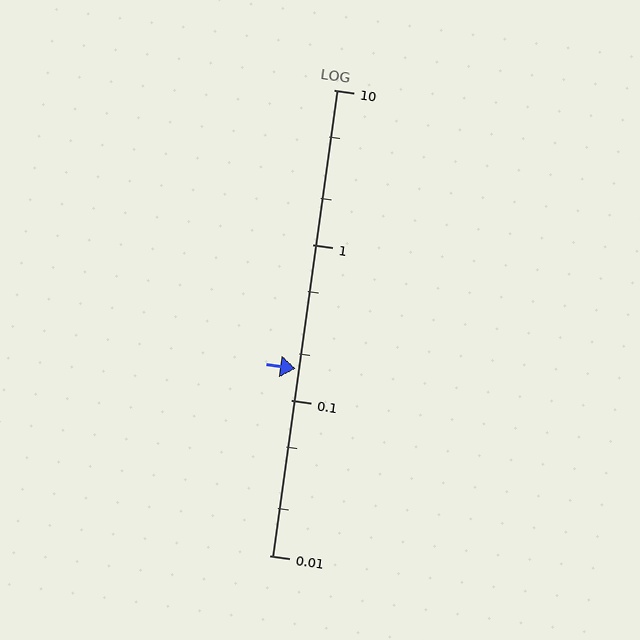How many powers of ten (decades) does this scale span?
The scale spans 3 decades, from 0.01 to 10.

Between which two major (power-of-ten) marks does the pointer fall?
The pointer is between 0.1 and 1.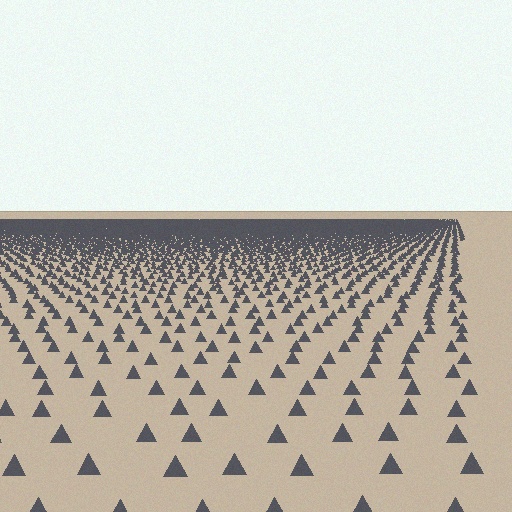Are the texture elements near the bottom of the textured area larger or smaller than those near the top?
Larger. Near the bottom, elements are closer to the viewer and appear at a bigger on-screen size.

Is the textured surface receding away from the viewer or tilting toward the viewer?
The surface is receding away from the viewer. Texture elements get smaller and denser toward the top.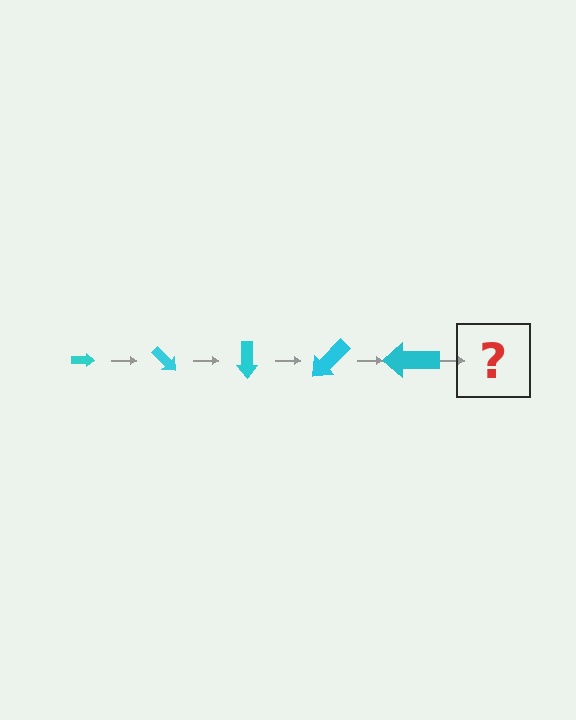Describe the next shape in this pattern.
It should be an arrow, larger than the previous one and rotated 225 degrees from the start.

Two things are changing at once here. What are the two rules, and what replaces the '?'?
The two rules are that the arrow grows larger each step and it rotates 45 degrees each step. The '?' should be an arrow, larger than the previous one and rotated 225 degrees from the start.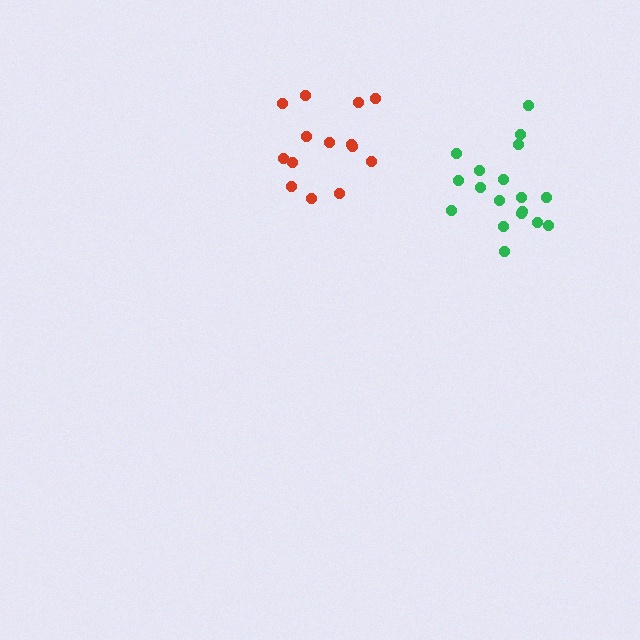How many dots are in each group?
Group 1: 18 dots, Group 2: 14 dots (32 total).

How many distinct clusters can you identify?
There are 2 distinct clusters.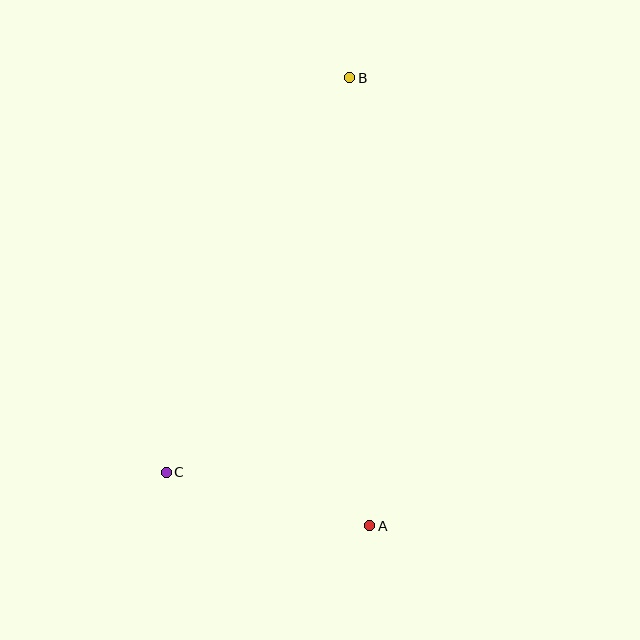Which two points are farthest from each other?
Points A and B are farthest from each other.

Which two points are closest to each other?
Points A and C are closest to each other.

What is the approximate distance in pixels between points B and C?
The distance between B and C is approximately 435 pixels.